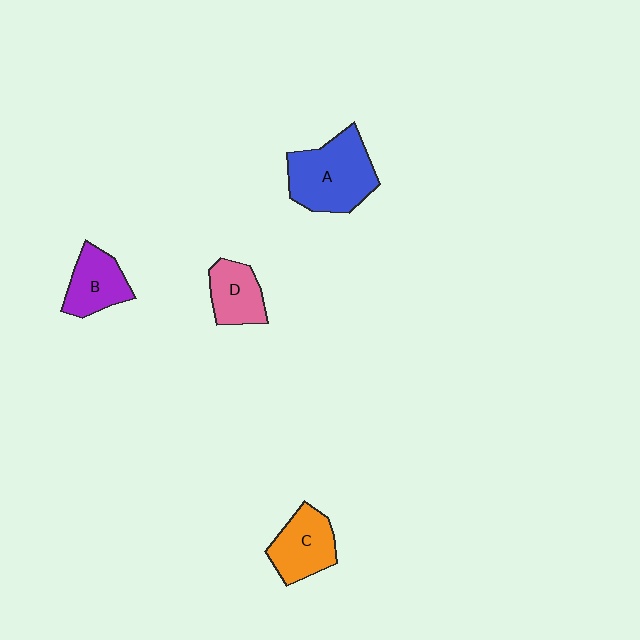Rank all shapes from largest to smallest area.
From largest to smallest: A (blue), C (orange), B (purple), D (pink).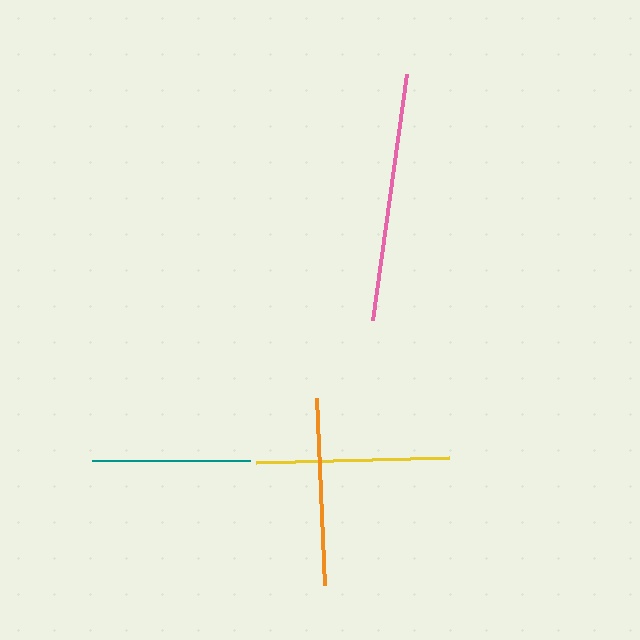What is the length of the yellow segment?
The yellow segment is approximately 193 pixels long.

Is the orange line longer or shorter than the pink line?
The pink line is longer than the orange line.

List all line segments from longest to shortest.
From longest to shortest: pink, yellow, orange, teal.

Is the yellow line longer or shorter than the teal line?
The yellow line is longer than the teal line.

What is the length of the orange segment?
The orange segment is approximately 188 pixels long.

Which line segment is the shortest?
The teal line is the shortest at approximately 158 pixels.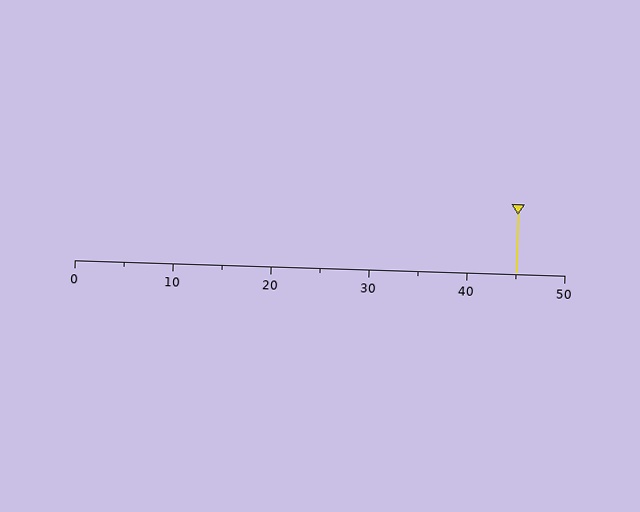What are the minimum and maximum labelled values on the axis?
The axis runs from 0 to 50.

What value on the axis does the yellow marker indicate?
The marker indicates approximately 45.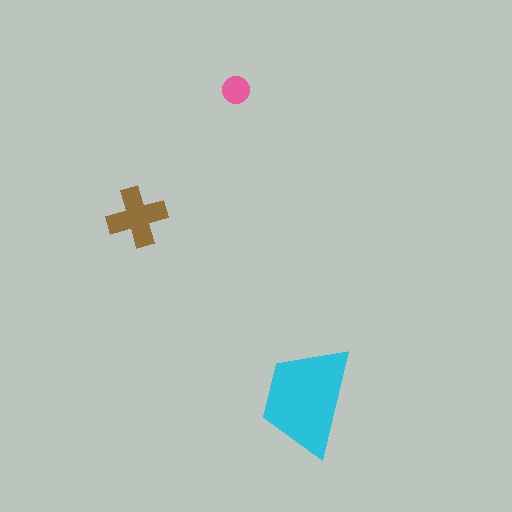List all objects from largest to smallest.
The cyan trapezoid, the brown cross, the pink circle.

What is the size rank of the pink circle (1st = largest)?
3rd.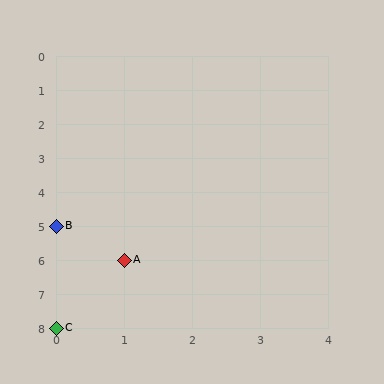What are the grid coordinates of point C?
Point C is at grid coordinates (0, 8).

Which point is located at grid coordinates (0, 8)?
Point C is at (0, 8).